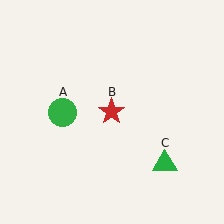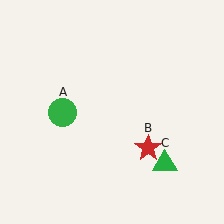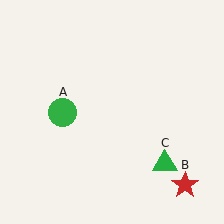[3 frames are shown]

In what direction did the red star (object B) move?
The red star (object B) moved down and to the right.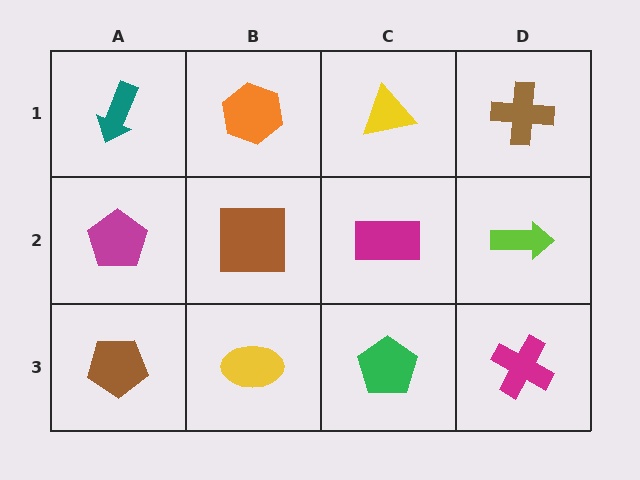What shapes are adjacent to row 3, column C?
A magenta rectangle (row 2, column C), a yellow ellipse (row 3, column B), a magenta cross (row 3, column D).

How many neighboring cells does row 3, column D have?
2.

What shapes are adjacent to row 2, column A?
A teal arrow (row 1, column A), a brown pentagon (row 3, column A), a brown square (row 2, column B).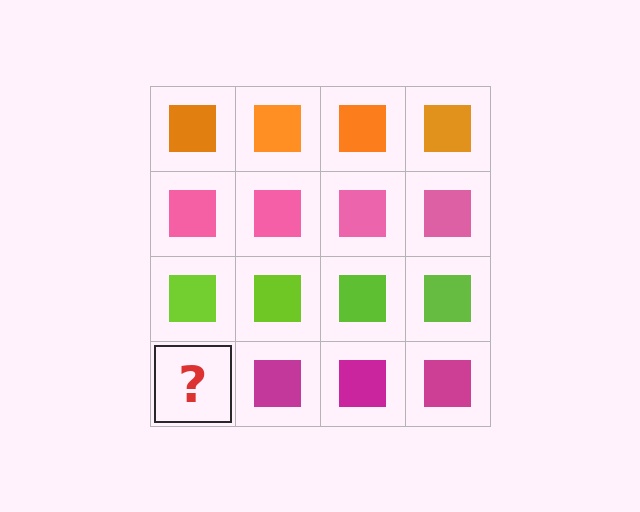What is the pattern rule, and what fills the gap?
The rule is that each row has a consistent color. The gap should be filled with a magenta square.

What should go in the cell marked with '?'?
The missing cell should contain a magenta square.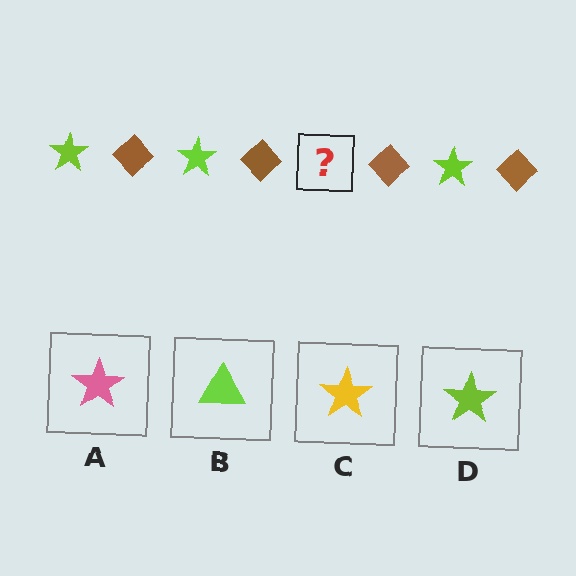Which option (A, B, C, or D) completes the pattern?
D.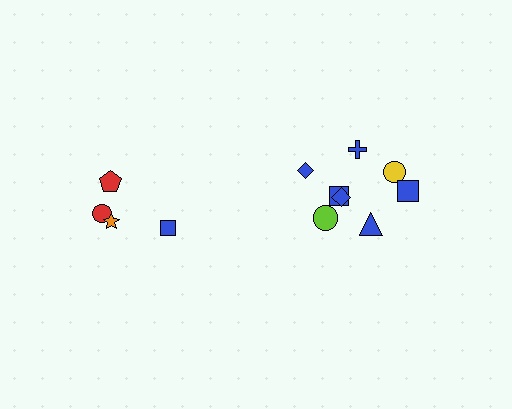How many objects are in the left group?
There are 4 objects.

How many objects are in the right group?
There are 8 objects.